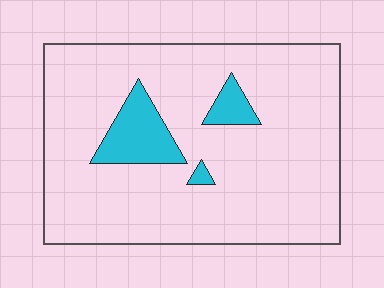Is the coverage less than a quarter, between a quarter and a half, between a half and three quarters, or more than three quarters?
Less than a quarter.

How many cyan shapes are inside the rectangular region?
3.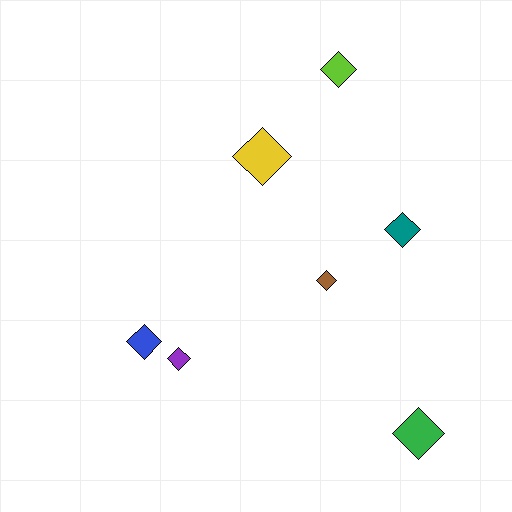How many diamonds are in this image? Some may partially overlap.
There are 7 diamonds.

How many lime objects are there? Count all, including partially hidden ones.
There is 1 lime object.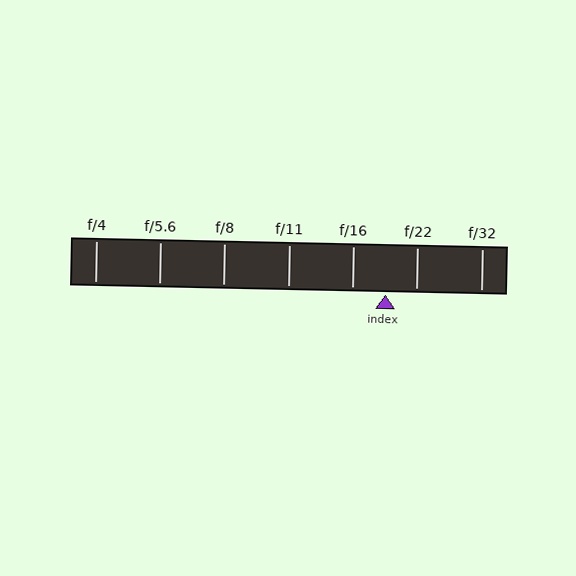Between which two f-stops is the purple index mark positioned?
The index mark is between f/16 and f/22.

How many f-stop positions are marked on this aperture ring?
There are 7 f-stop positions marked.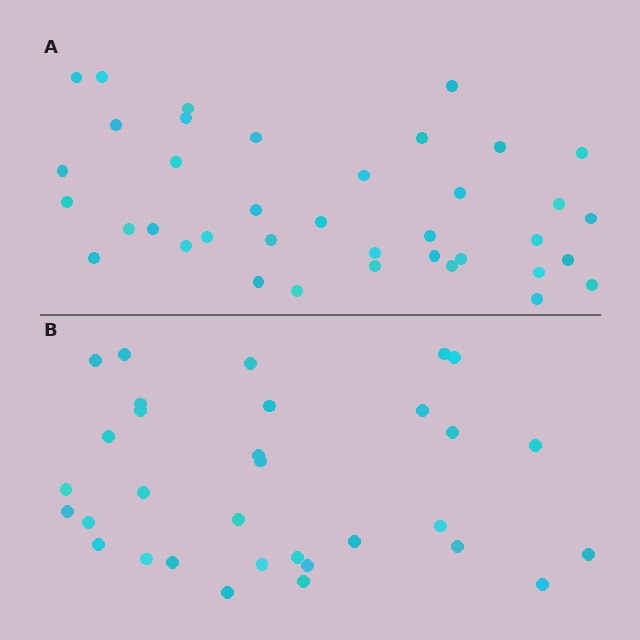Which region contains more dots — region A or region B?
Region A (the top region) has more dots.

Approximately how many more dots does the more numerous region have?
Region A has about 6 more dots than region B.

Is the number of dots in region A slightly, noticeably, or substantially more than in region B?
Region A has only slightly more — the two regions are fairly close. The ratio is roughly 1.2 to 1.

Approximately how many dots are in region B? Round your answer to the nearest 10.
About 30 dots. (The exact count is 32, which rounds to 30.)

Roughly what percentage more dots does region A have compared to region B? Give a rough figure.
About 20% more.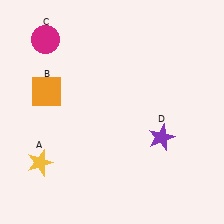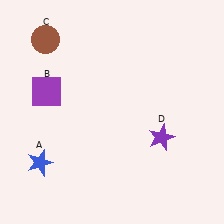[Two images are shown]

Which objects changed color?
A changed from yellow to blue. B changed from orange to purple. C changed from magenta to brown.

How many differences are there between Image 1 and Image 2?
There are 3 differences between the two images.